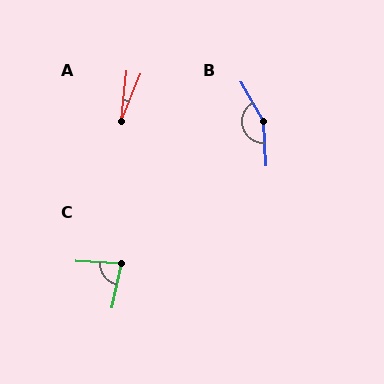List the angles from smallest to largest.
A (16°), C (81°), B (154°).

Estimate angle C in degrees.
Approximately 81 degrees.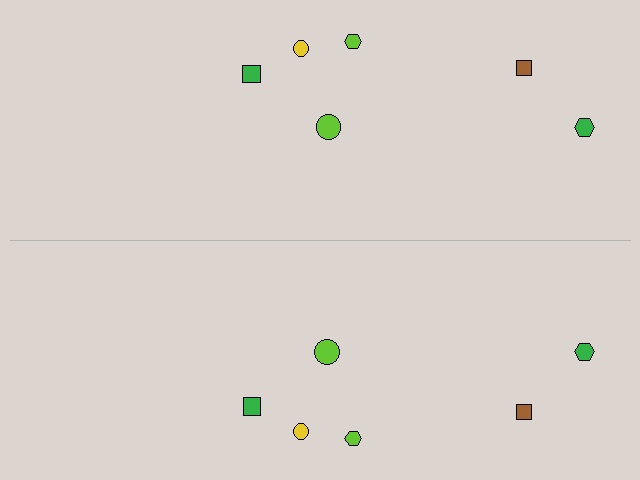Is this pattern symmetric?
Yes, this pattern has bilateral (reflection) symmetry.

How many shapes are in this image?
There are 12 shapes in this image.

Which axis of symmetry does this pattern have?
The pattern has a horizontal axis of symmetry running through the center of the image.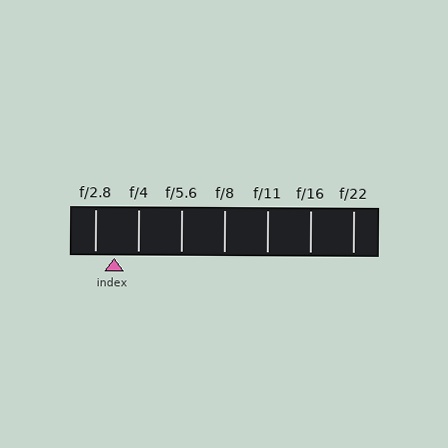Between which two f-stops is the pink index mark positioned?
The index mark is between f/2.8 and f/4.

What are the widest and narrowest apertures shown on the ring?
The widest aperture shown is f/2.8 and the narrowest is f/22.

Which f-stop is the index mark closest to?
The index mark is closest to f/2.8.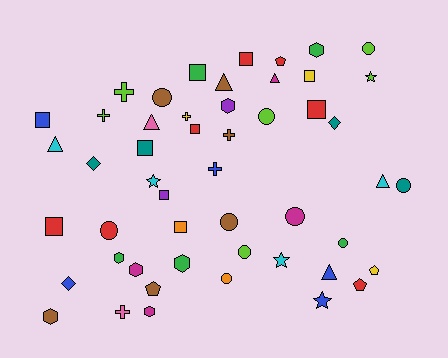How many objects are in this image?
There are 50 objects.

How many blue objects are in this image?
There are 5 blue objects.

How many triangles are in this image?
There are 6 triangles.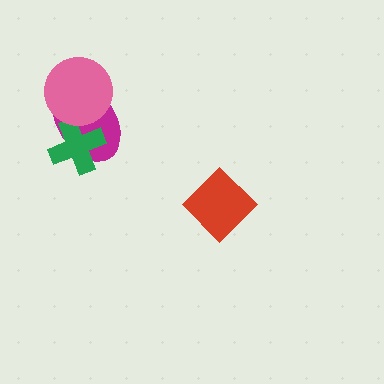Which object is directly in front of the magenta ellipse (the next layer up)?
The green cross is directly in front of the magenta ellipse.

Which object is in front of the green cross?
The pink circle is in front of the green cross.